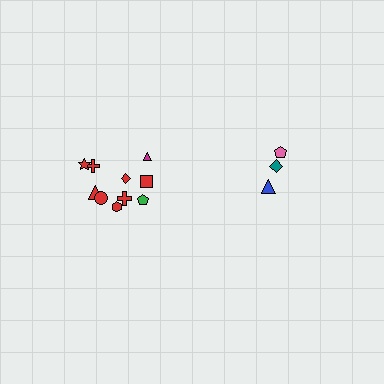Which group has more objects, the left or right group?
The left group.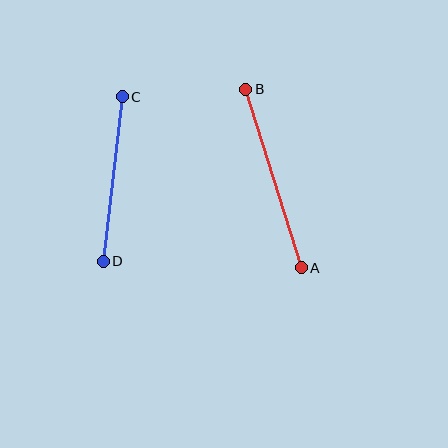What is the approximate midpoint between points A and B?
The midpoint is at approximately (273, 179) pixels.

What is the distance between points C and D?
The distance is approximately 166 pixels.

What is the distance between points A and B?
The distance is approximately 187 pixels.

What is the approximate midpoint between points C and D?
The midpoint is at approximately (113, 179) pixels.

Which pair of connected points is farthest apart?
Points A and B are farthest apart.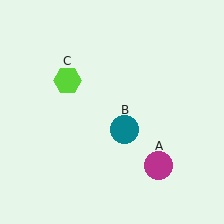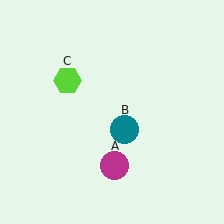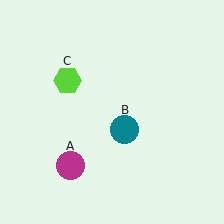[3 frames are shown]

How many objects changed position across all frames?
1 object changed position: magenta circle (object A).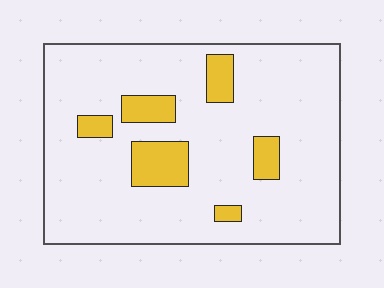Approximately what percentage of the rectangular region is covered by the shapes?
Approximately 15%.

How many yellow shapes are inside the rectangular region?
6.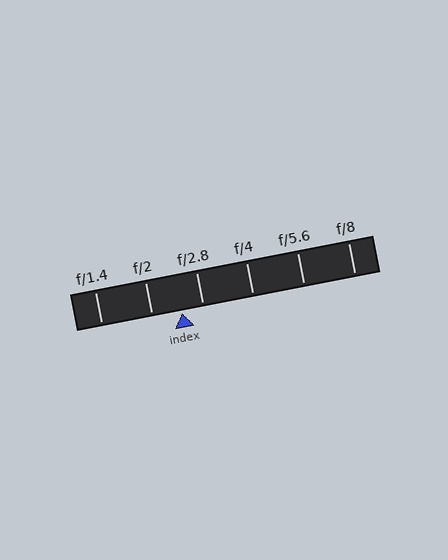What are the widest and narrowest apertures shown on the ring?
The widest aperture shown is f/1.4 and the narrowest is f/8.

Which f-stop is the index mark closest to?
The index mark is closest to f/2.8.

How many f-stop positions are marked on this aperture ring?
There are 6 f-stop positions marked.